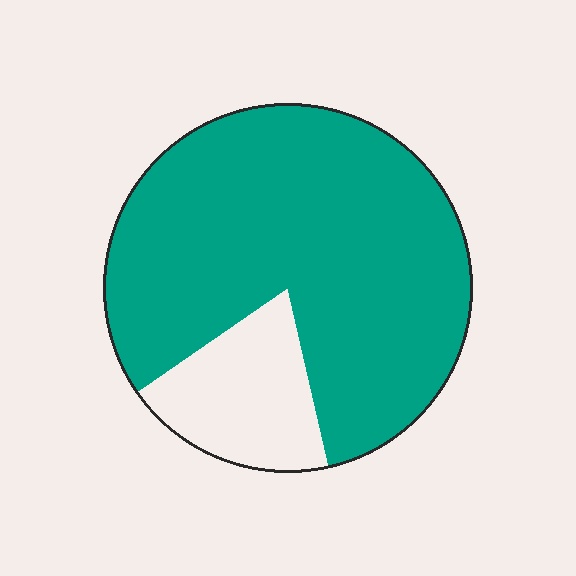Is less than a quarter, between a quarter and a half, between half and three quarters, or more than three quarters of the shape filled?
More than three quarters.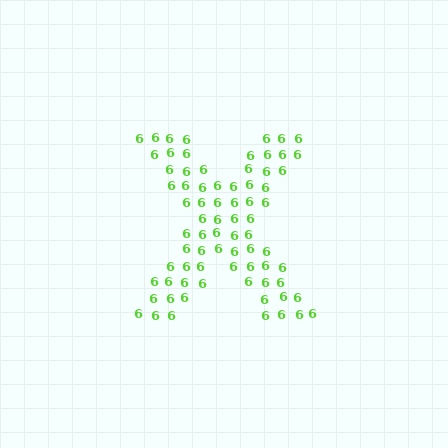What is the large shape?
The large shape is the letter X.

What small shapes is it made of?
It is made of small digit 6's.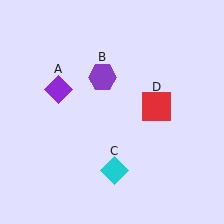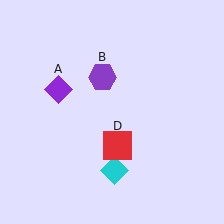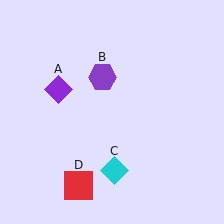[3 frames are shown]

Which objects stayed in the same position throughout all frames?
Purple diamond (object A) and purple hexagon (object B) and cyan diamond (object C) remained stationary.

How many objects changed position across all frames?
1 object changed position: red square (object D).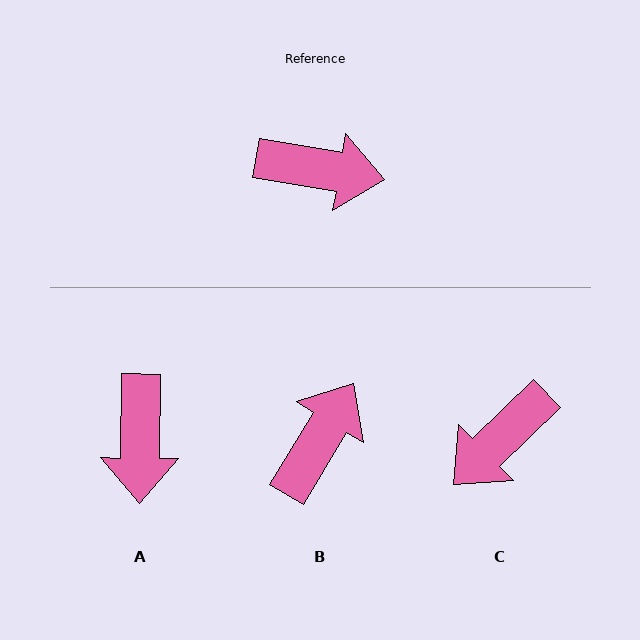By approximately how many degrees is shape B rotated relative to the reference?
Approximately 68 degrees counter-clockwise.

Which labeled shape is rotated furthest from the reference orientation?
C, about 126 degrees away.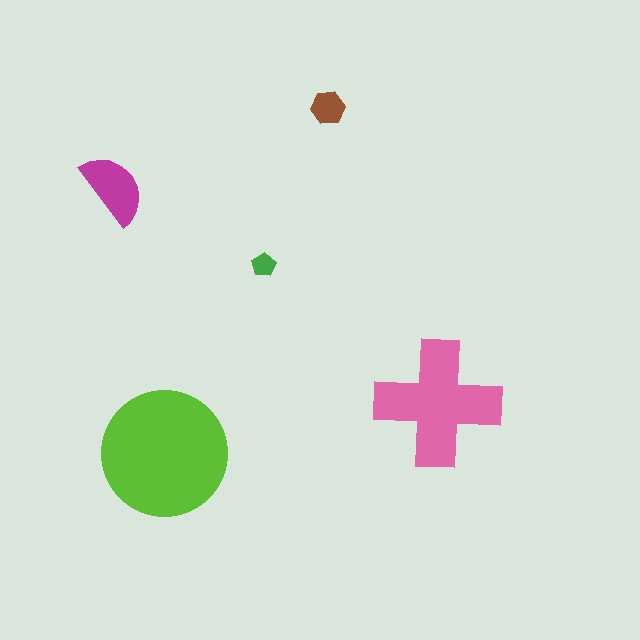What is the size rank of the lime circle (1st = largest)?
1st.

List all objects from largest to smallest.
The lime circle, the pink cross, the magenta semicircle, the brown hexagon, the green pentagon.